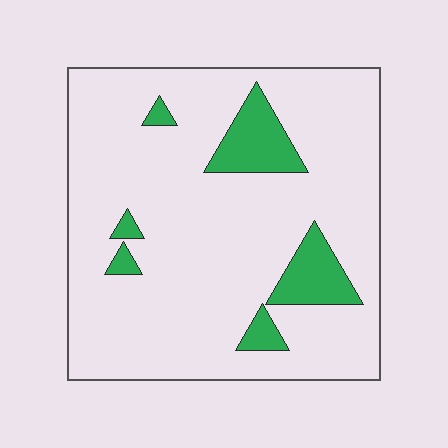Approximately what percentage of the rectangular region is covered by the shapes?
Approximately 15%.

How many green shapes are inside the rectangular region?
6.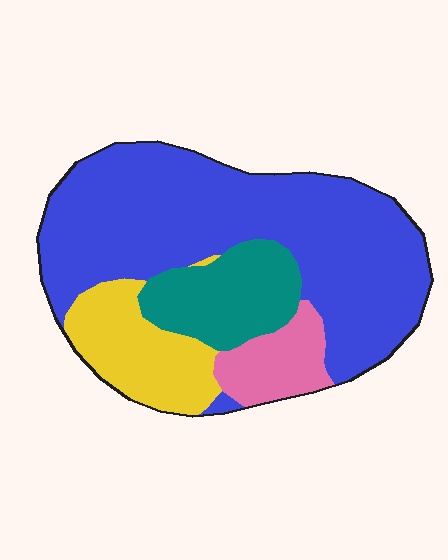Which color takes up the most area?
Blue, at roughly 60%.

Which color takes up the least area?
Pink, at roughly 10%.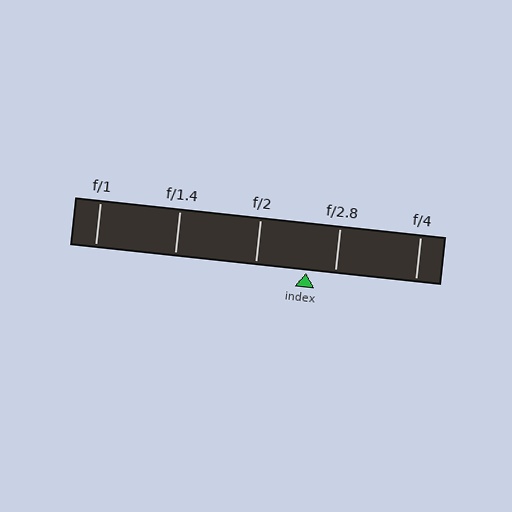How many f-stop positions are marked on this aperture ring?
There are 5 f-stop positions marked.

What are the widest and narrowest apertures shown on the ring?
The widest aperture shown is f/1 and the narrowest is f/4.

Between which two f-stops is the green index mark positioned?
The index mark is between f/2 and f/2.8.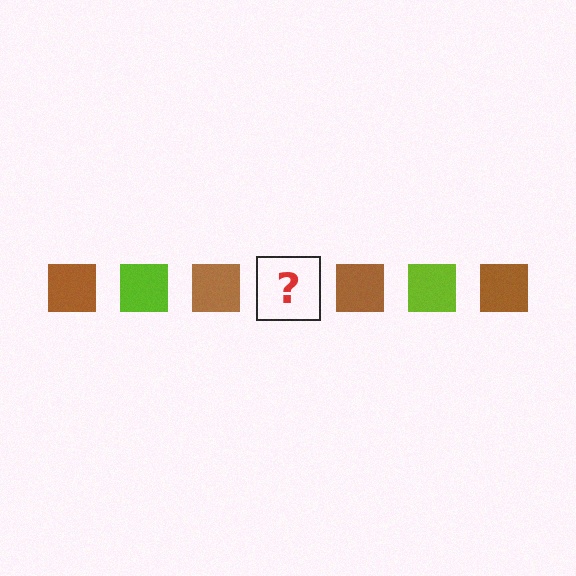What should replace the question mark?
The question mark should be replaced with a lime square.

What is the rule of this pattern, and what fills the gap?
The rule is that the pattern cycles through brown, lime squares. The gap should be filled with a lime square.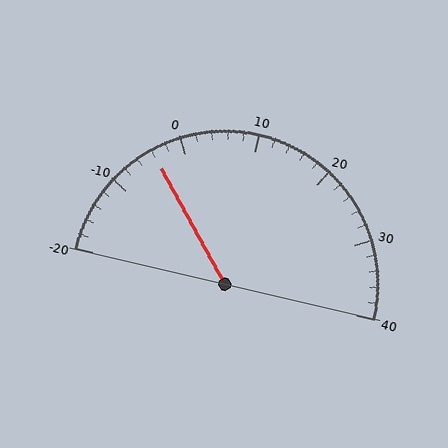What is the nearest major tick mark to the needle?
The nearest major tick mark is 0.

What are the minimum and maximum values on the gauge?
The gauge ranges from -20 to 40.